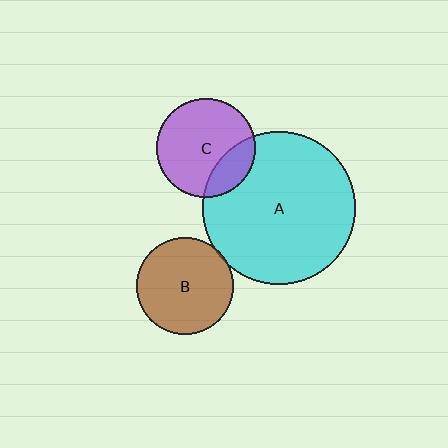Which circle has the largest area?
Circle A (cyan).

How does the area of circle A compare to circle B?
Approximately 2.5 times.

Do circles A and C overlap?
Yes.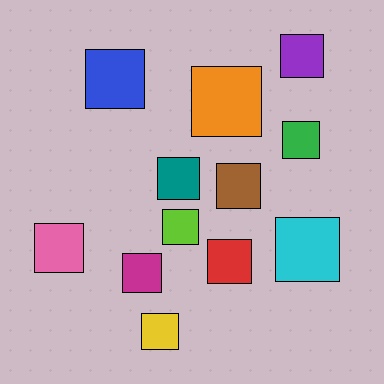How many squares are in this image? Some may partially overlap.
There are 12 squares.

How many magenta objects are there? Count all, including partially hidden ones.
There is 1 magenta object.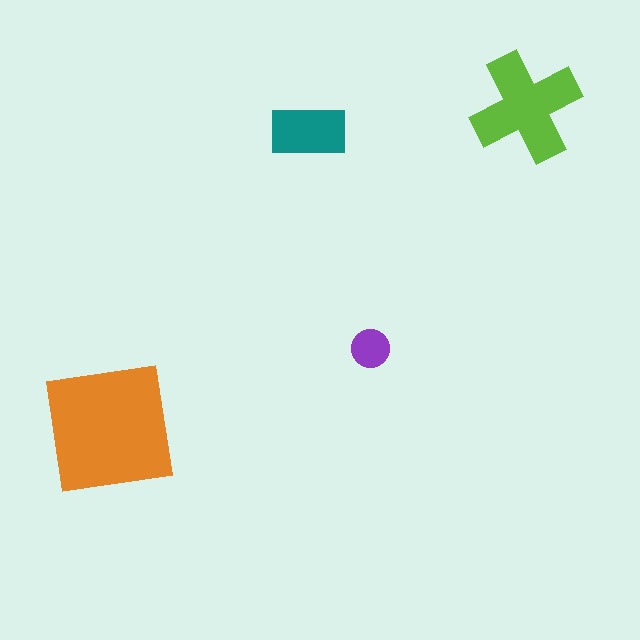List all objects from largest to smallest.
The orange square, the lime cross, the teal rectangle, the purple circle.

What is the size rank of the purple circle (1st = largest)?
4th.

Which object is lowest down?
The orange square is bottommost.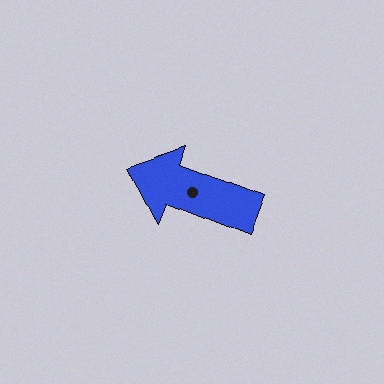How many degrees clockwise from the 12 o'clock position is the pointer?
Approximately 291 degrees.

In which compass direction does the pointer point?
West.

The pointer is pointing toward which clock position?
Roughly 10 o'clock.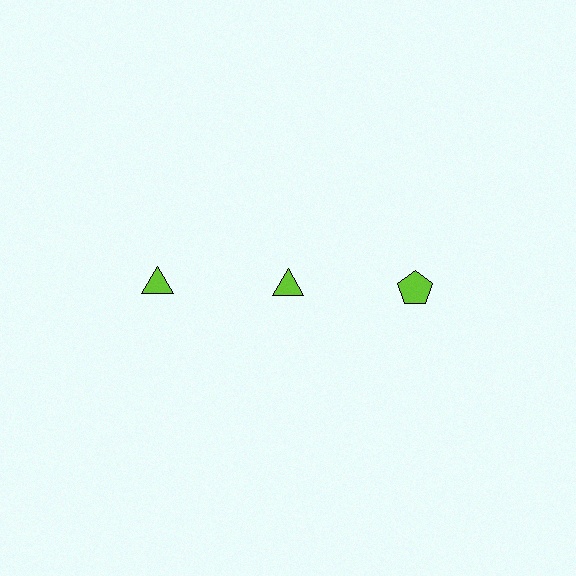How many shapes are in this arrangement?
There are 3 shapes arranged in a grid pattern.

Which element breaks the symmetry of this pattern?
The lime pentagon in the top row, center column breaks the symmetry. All other shapes are lime triangles.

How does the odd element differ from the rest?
It has a different shape: pentagon instead of triangle.